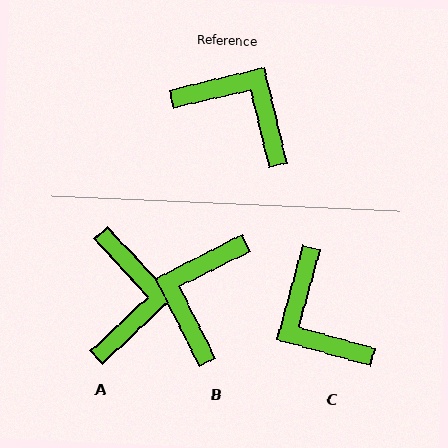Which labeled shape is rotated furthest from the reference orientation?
C, about 151 degrees away.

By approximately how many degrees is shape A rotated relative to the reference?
Approximately 60 degrees clockwise.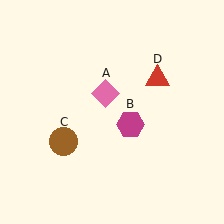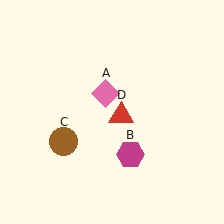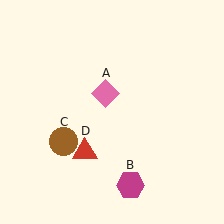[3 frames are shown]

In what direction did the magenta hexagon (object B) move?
The magenta hexagon (object B) moved down.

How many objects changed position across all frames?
2 objects changed position: magenta hexagon (object B), red triangle (object D).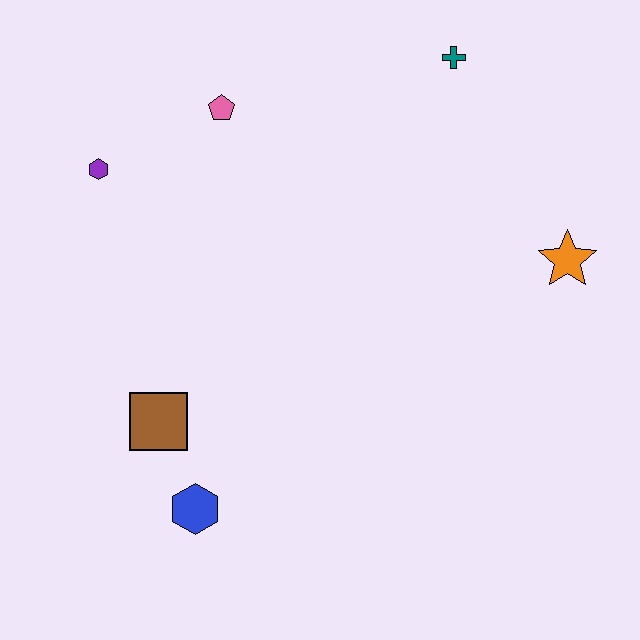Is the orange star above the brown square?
Yes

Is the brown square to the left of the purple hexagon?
No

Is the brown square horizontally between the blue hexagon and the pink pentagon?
No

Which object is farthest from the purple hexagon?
The orange star is farthest from the purple hexagon.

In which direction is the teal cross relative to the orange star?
The teal cross is above the orange star.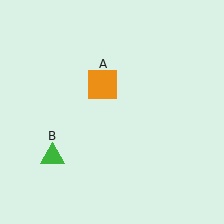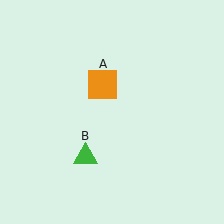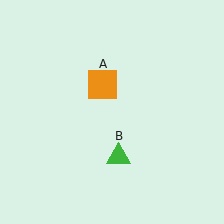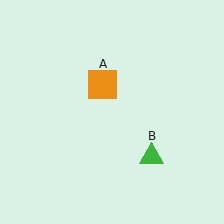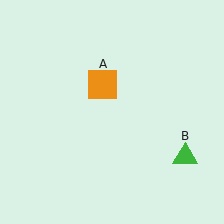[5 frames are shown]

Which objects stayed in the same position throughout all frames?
Orange square (object A) remained stationary.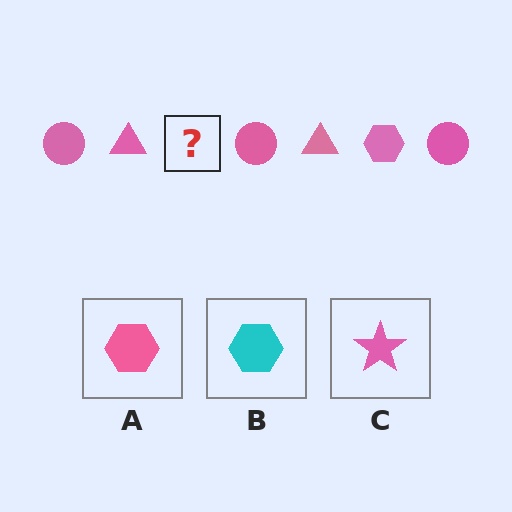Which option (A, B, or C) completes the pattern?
A.